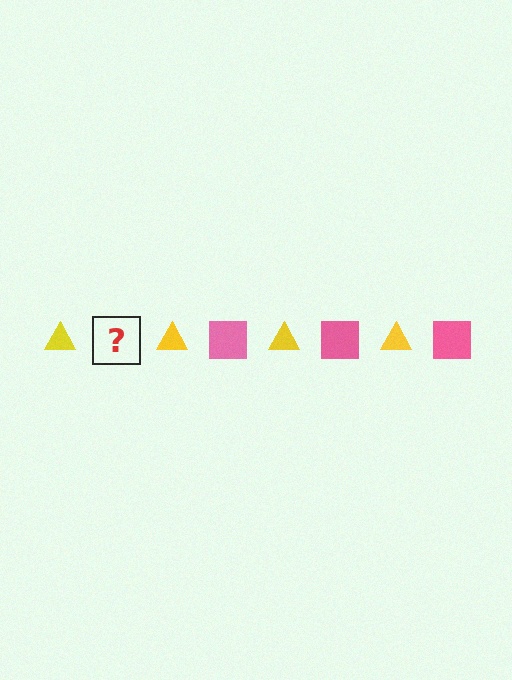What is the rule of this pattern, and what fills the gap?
The rule is that the pattern alternates between yellow triangle and pink square. The gap should be filled with a pink square.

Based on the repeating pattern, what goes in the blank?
The blank should be a pink square.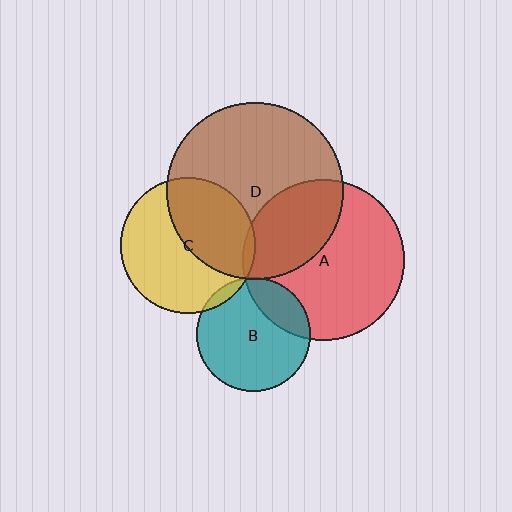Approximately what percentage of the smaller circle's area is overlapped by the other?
Approximately 20%.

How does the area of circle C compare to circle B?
Approximately 1.4 times.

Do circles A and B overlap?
Yes.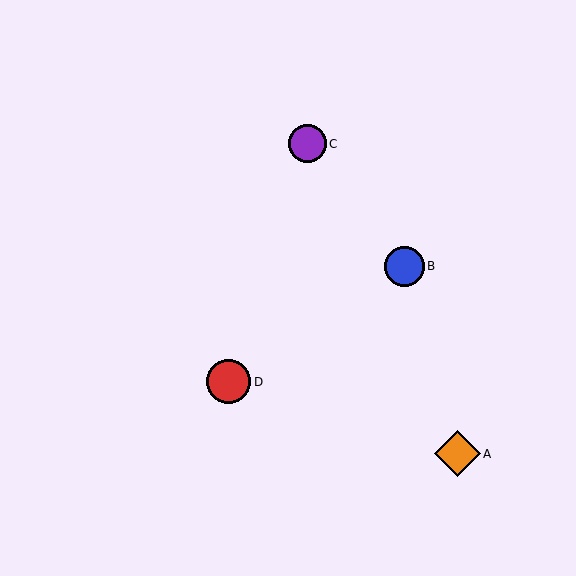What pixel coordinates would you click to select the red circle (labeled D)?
Click at (229, 382) to select the red circle D.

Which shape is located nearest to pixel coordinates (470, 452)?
The orange diamond (labeled A) at (457, 454) is nearest to that location.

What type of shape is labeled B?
Shape B is a blue circle.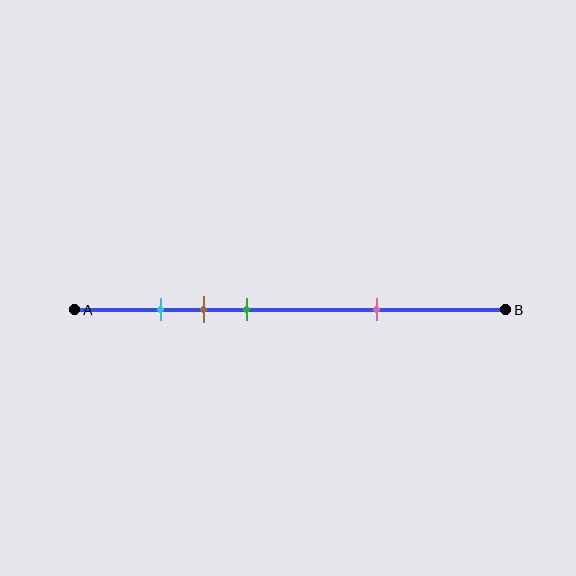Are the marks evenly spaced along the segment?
No, the marks are not evenly spaced.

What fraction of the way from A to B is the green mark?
The green mark is approximately 40% (0.4) of the way from A to B.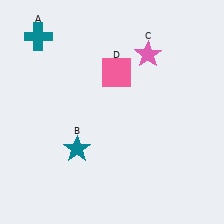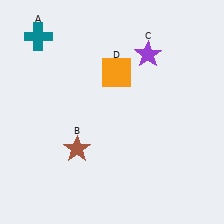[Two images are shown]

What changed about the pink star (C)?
In Image 1, C is pink. In Image 2, it changed to purple.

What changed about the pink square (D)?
In Image 1, D is pink. In Image 2, it changed to orange.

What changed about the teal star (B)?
In Image 1, B is teal. In Image 2, it changed to brown.